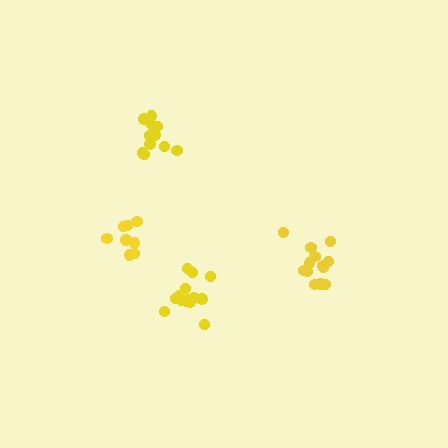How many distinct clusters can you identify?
There are 4 distinct clusters.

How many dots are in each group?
Group 1: 8 dots, Group 2: 14 dots, Group 3: 11 dots, Group 4: 13 dots (46 total).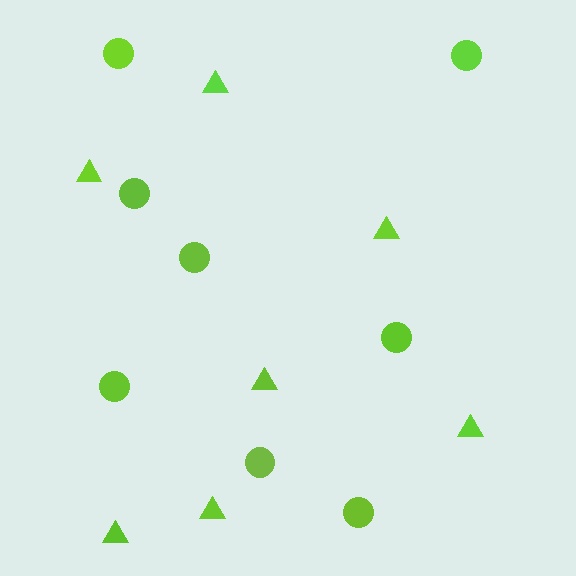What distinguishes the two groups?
There are 2 groups: one group of circles (8) and one group of triangles (7).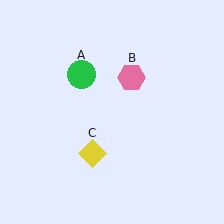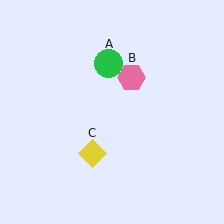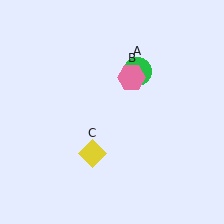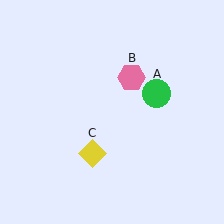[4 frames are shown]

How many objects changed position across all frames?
1 object changed position: green circle (object A).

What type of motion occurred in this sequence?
The green circle (object A) rotated clockwise around the center of the scene.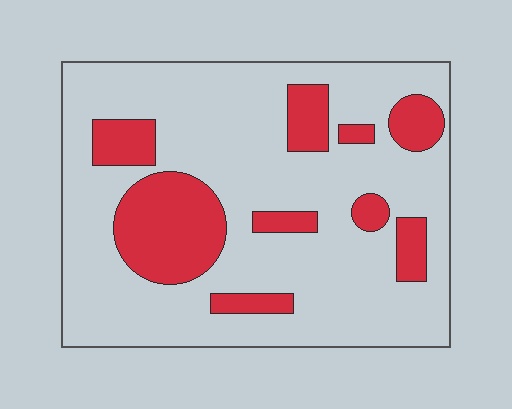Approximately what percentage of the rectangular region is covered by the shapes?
Approximately 25%.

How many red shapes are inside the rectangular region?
9.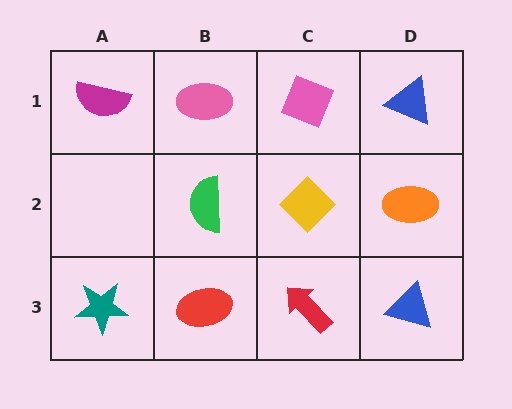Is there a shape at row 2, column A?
No, that cell is empty.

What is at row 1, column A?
A magenta semicircle.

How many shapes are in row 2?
3 shapes.